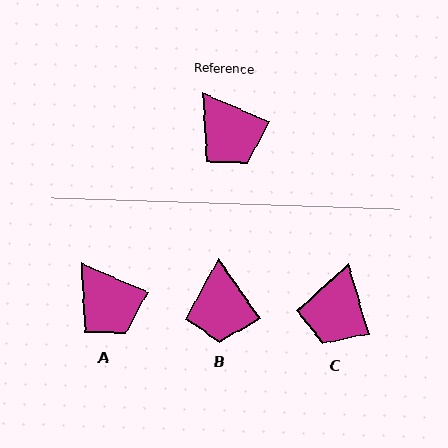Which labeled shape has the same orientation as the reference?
A.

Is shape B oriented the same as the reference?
No, it is off by about 32 degrees.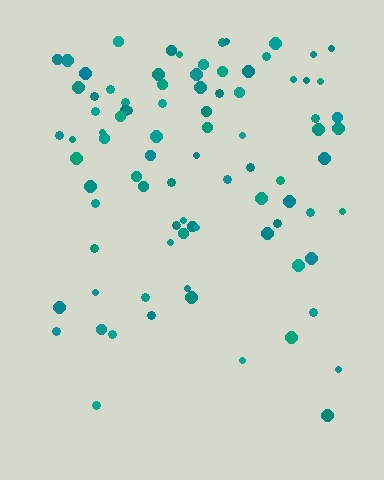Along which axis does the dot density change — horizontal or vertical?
Vertical.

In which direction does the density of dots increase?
From bottom to top, with the top side densest.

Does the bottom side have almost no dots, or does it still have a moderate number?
Still a moderate number, just noticeably fewer than the top.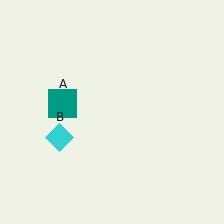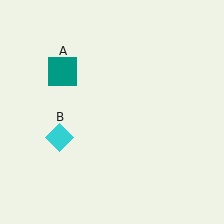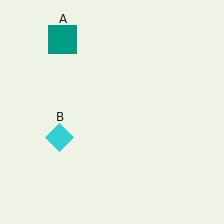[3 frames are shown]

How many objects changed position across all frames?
1 object changed position: teal square (object A).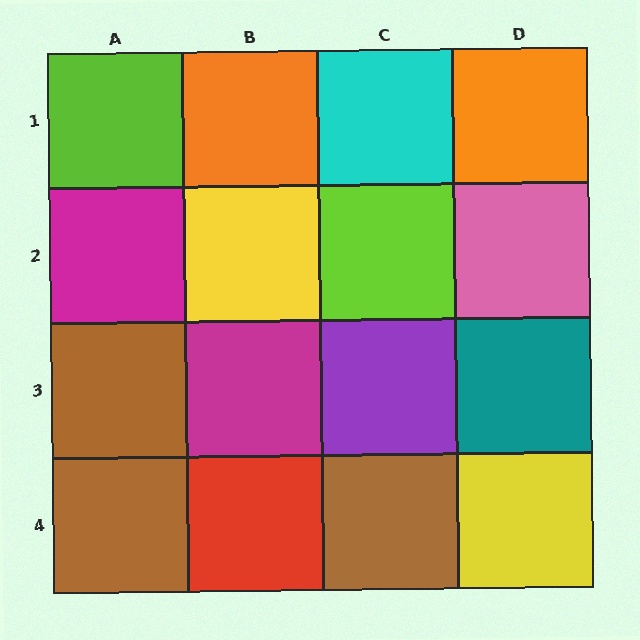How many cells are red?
1 cell is red.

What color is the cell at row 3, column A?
Brown.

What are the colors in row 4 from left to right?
Brown, red, brown, yellow.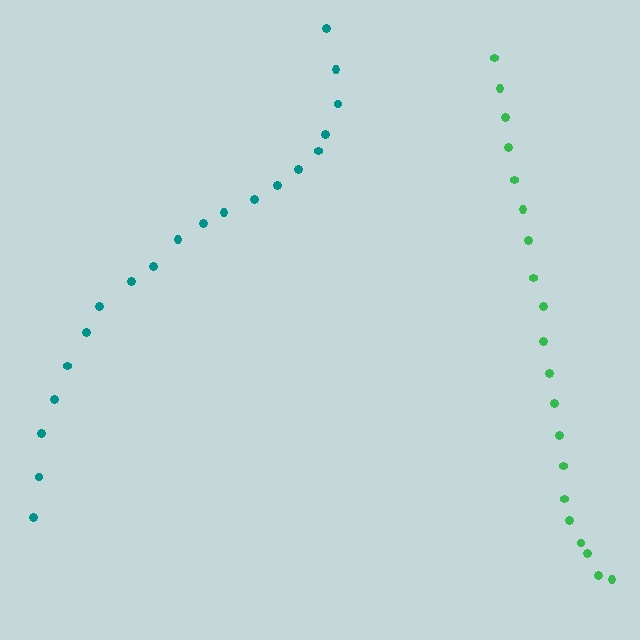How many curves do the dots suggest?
There are 2 distinct paths.